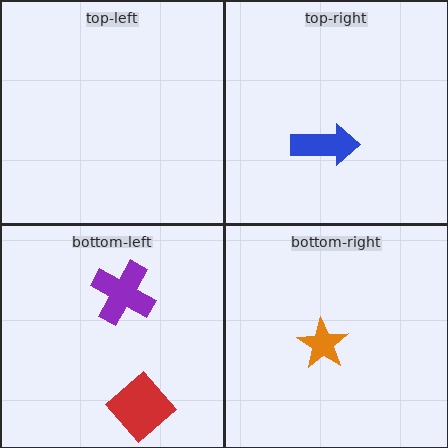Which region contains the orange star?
The bottom-right region.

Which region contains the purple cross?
The bottom-left region.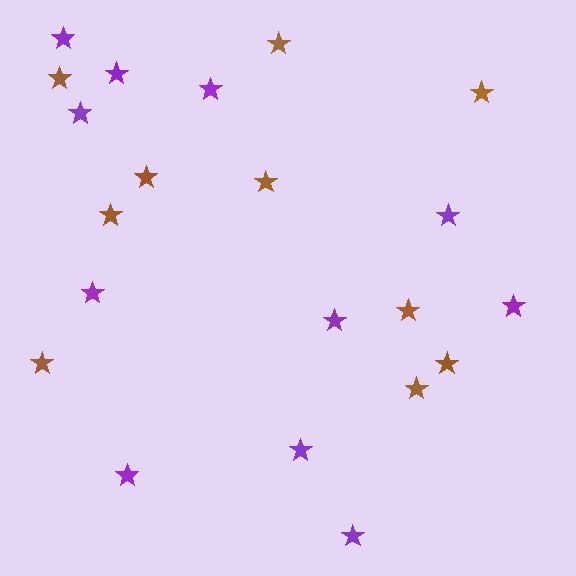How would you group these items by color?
There are 2 groups: one group of purple stars (11) and one group of brown stars (10).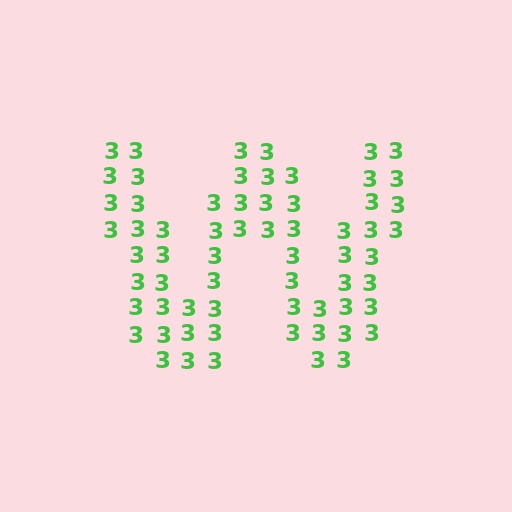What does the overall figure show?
The overall figure shows the letter W.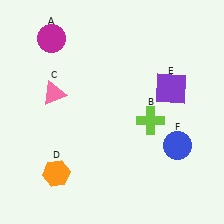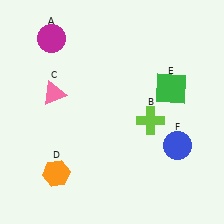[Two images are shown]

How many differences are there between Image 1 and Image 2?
There is 1 difference between the two images.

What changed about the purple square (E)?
In Image 1, E is purple. In Image 2, it changed to green.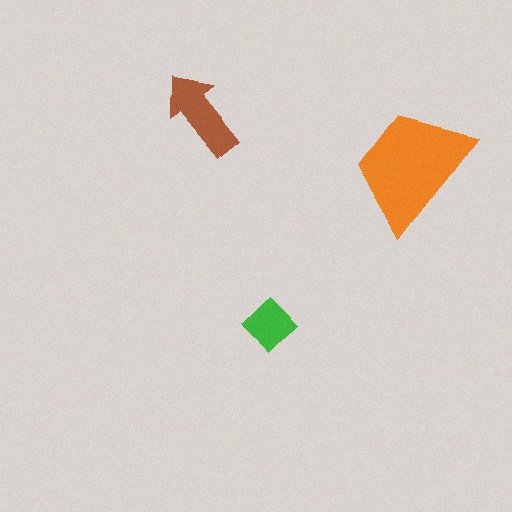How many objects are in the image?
There are 3 objects in the image.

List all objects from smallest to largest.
The green diamond, the brown arrow, the orange trapezoid.